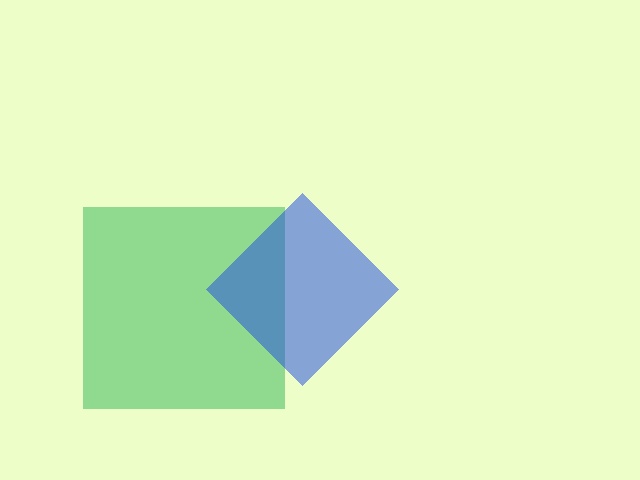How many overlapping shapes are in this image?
There are 2 overlapping shapes in the image.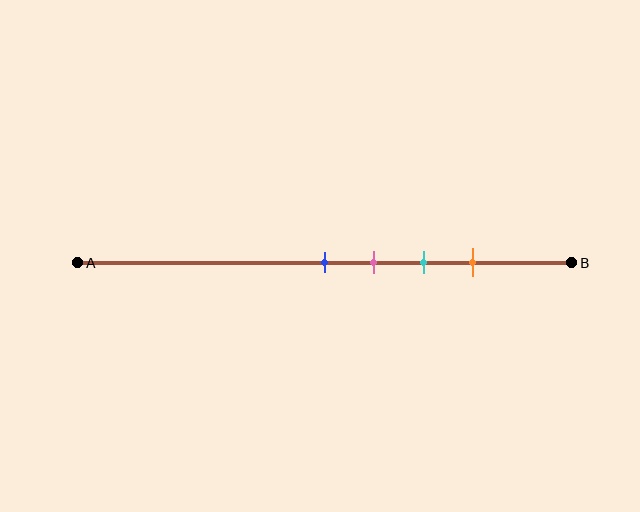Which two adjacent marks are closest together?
The blue and pink marks are the closest adjacent pair.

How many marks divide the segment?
There are 4 marks dividing the segment.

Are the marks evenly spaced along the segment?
Yes, the marks are approximately evenly spaced.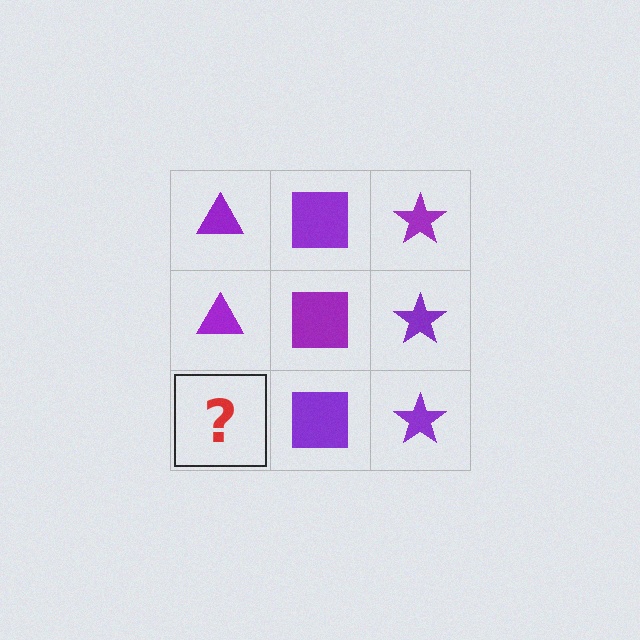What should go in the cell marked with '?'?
The missing cell should contain a purple triangle.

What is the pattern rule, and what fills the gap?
The rule is that each column has a consistent shape. The gap should be filled with a purple triangle.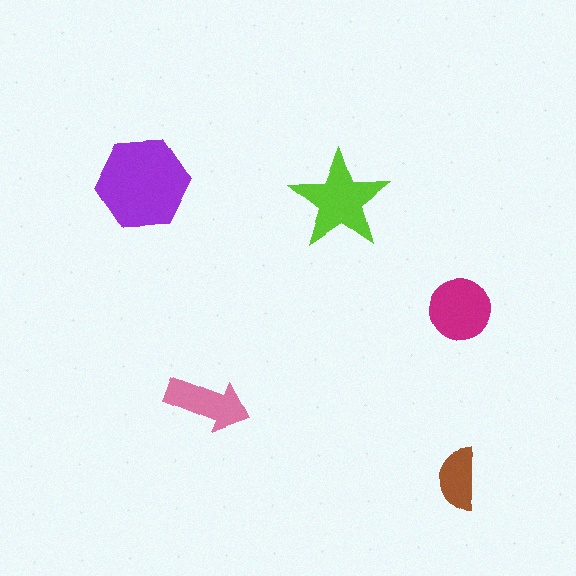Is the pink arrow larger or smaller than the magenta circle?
Smaller.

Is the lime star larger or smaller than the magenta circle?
Larger.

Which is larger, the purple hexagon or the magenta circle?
The purple hexagon.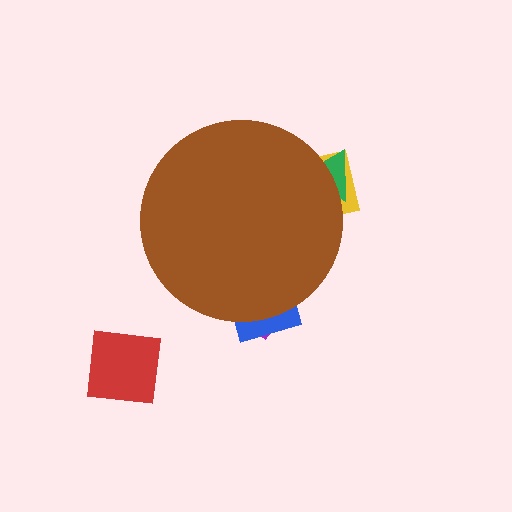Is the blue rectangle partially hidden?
Yes, the blue rectangle is partially hidden behind the brown circle.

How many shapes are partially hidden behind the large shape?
4 shapes are partially hidden.